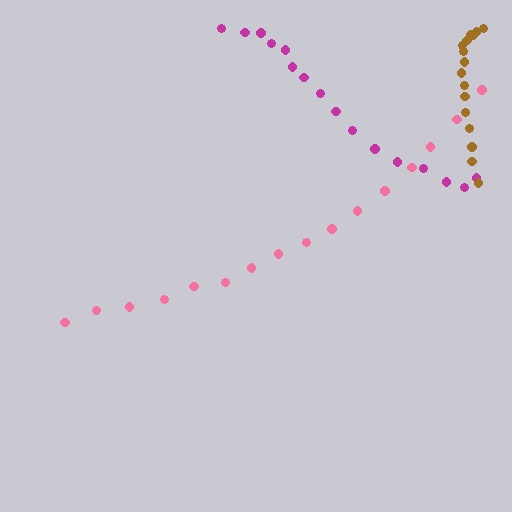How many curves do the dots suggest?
There are 3 distinct paths.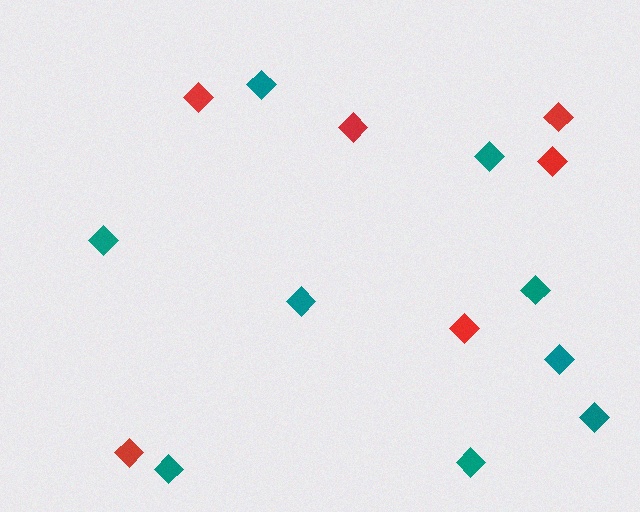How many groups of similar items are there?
There are 2 groups: one group of red diamonds (6) and one group of teal diamonds (9).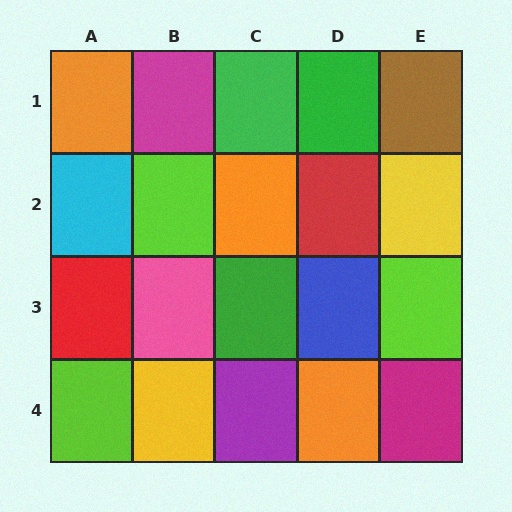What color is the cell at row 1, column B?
Magenta.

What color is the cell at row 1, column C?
Green.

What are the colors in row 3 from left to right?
Red, pink, green, blue, lime.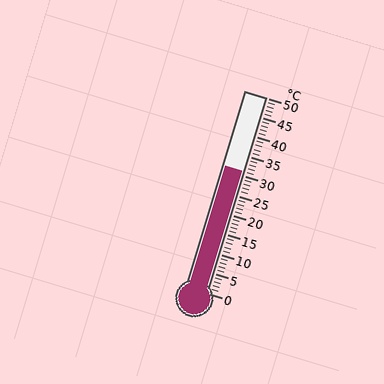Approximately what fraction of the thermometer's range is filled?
The thermometer is filled to approximately 60% of its range.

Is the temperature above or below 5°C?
The temperature is above 5°C.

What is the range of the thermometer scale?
The thermometer scale ranges from 0°C to 50°C.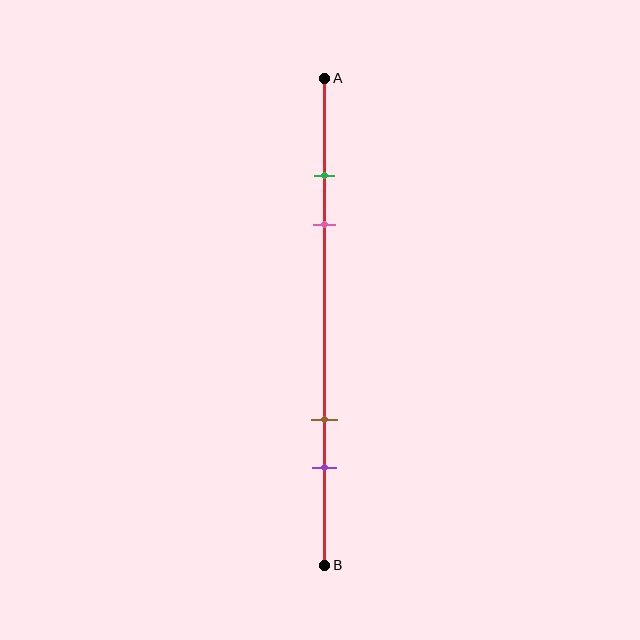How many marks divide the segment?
There are 4 marks dividing the segment.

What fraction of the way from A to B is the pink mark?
The pink mark is approximately 30% (0.3) of the way from A to B.